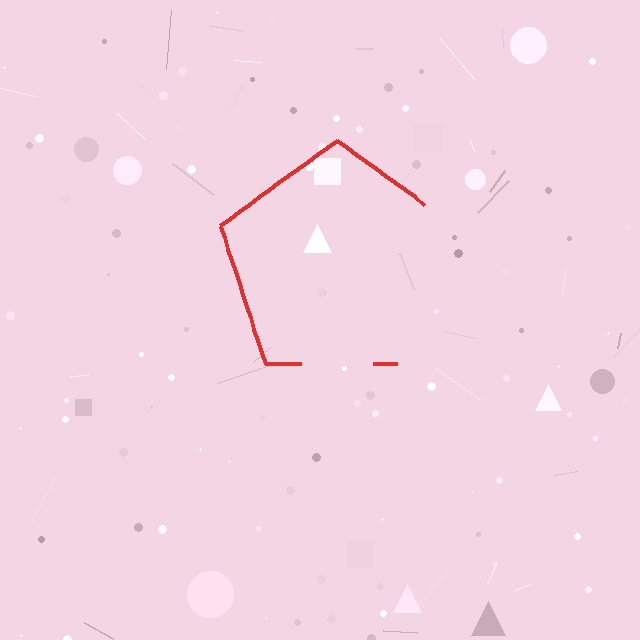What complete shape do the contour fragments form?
The contour fragments form a pentagon.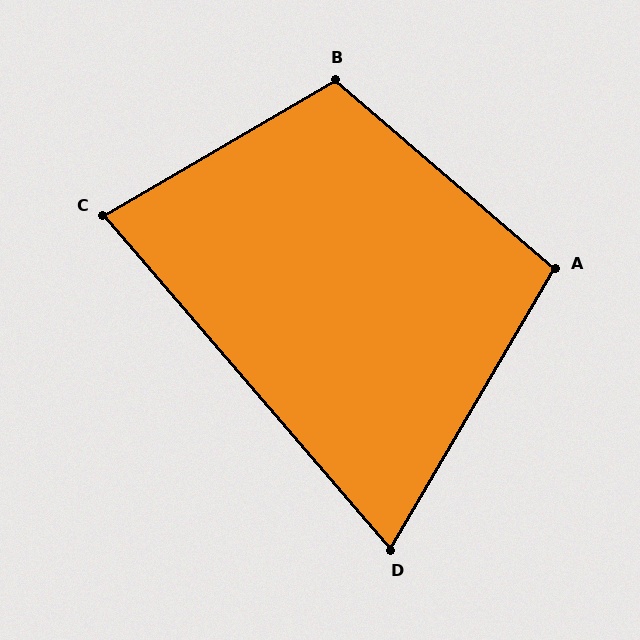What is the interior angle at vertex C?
Approximately 80 degrees (acute).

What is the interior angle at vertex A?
Approximately 100 degrees (obtuse).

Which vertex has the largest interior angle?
B, at approximately 109 degrees.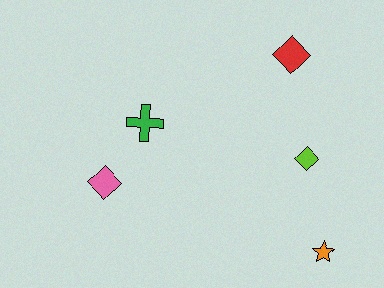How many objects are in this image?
There are 5 objects.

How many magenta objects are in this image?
There are no magenta objects.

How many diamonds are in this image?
There are 3 diamonds.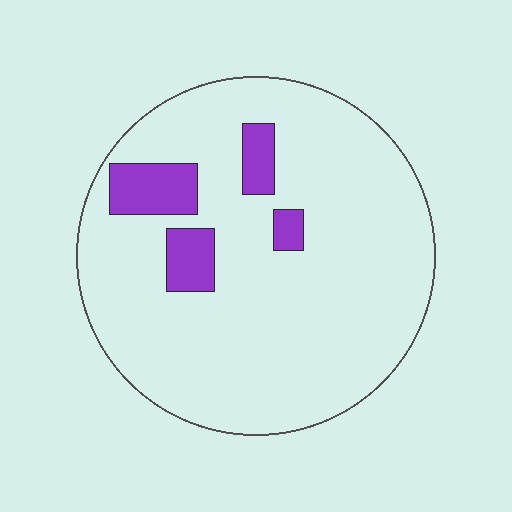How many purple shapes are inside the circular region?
4.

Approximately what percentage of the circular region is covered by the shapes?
Approximately 10%.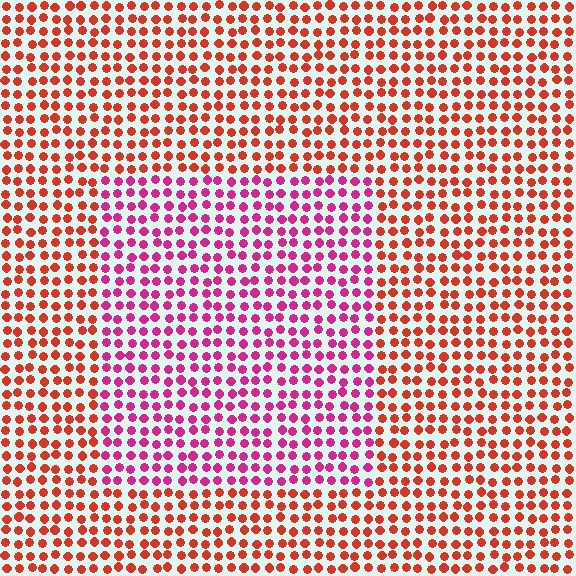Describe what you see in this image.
The image is filled with small red elements in a uniform arrangement. A rectangle-shaped region is visible where the elements are tinted to a slightly different hue, forming a subtle color boundary.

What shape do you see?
I see a rectangle.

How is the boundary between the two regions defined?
The boundary is defined purely by a slight shift in hue (about 42 degrees). Spacing, size, and orientation are identical on both sides.